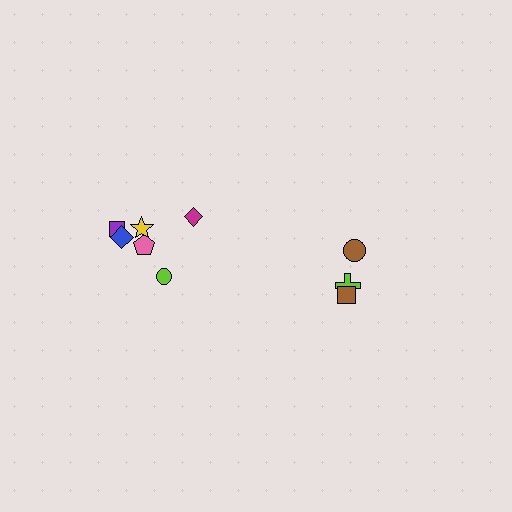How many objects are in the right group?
There are 3 objects.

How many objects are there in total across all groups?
There are 9 objects.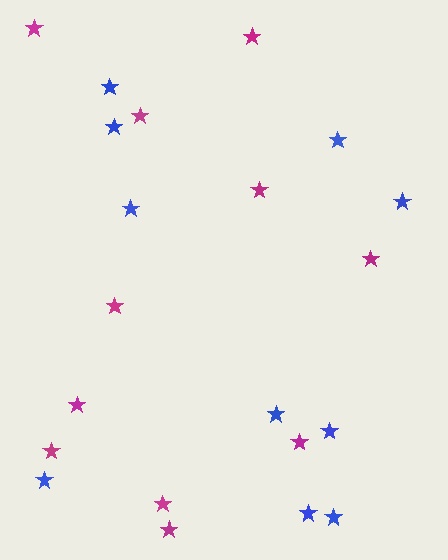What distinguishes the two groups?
There are 2 groups: one group of magenta stars (11) and one group of blue stars (10).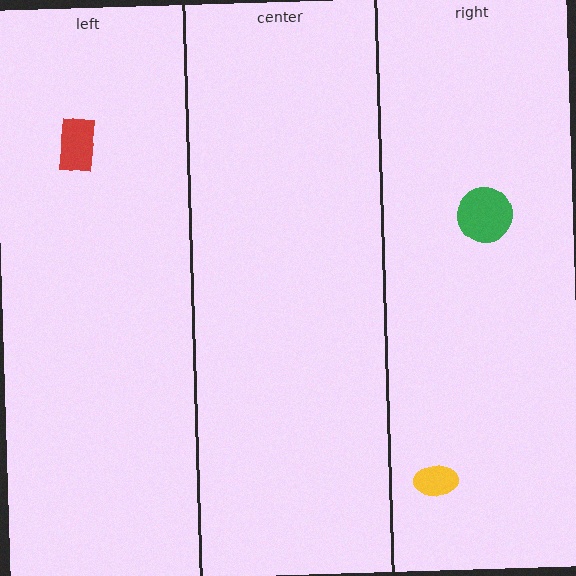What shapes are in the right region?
The green circle, the yellow ellipse.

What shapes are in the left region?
The red rectangle.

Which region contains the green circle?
The right region.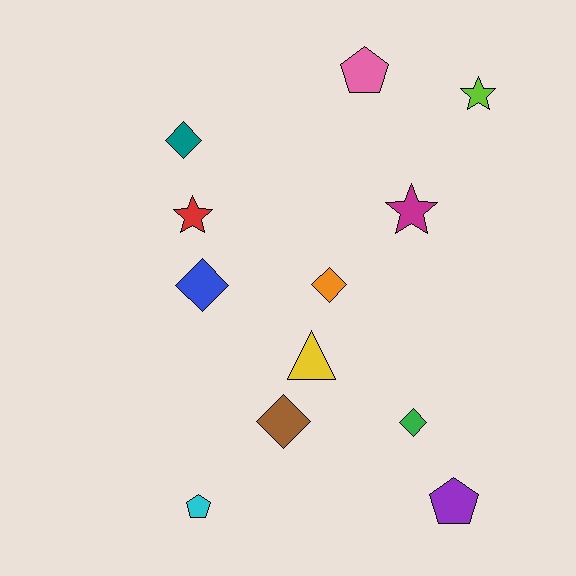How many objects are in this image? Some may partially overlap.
There are 12 objects.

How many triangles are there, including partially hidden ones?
There is 1 triangle.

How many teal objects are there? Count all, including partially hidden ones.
There is 1 teal object.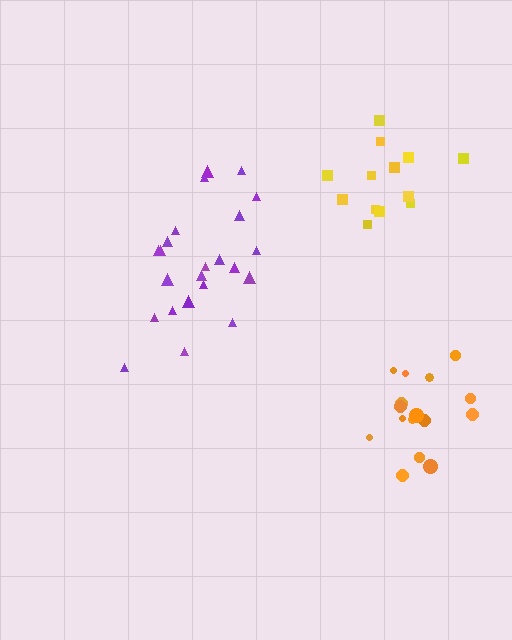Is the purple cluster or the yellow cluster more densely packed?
Yellow.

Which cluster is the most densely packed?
Orange.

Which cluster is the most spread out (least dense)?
Purple.